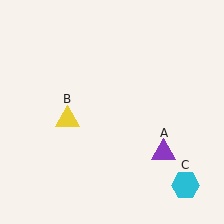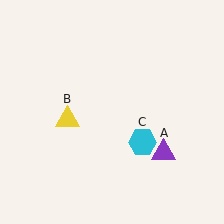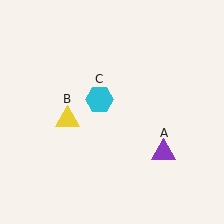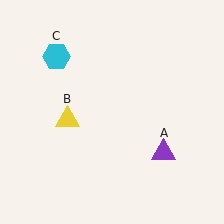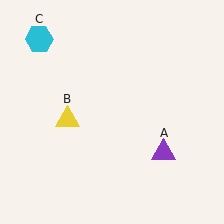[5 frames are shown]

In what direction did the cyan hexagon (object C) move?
The cyan hexagon (object C) moved up and to the left.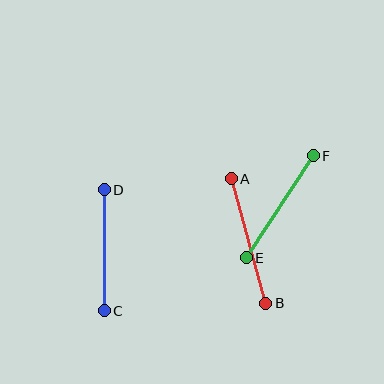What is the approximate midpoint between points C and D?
The midpoint is at approximately (104, 250) pixels.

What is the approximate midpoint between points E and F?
The midpoint is at approximately (280, 207) pixels.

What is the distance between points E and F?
The distance is approximately 122 pixels.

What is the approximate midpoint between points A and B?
The midpoint is at approximately (249, 241) pixels.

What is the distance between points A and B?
The distance is approximately 129 pixels.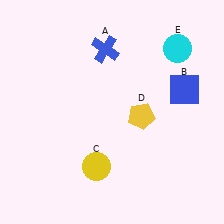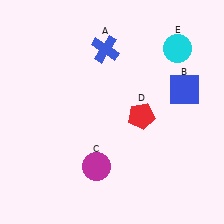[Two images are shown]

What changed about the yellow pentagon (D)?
In Image 1, D is yellow. In Image 2, it changed to red.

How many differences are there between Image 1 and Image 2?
There are 2 differences between the two images.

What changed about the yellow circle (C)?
In Image 1, C is yellow. In Image 2, it changed to magenta.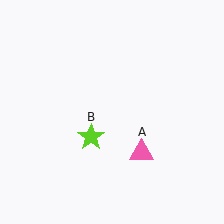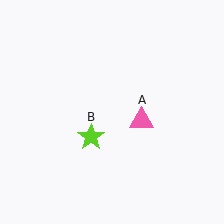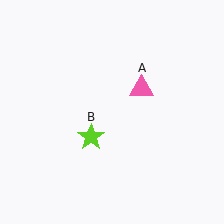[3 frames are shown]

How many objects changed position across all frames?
1 object changed position: pink triangle (object A).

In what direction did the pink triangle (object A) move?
The pink triangle (object A) moved up.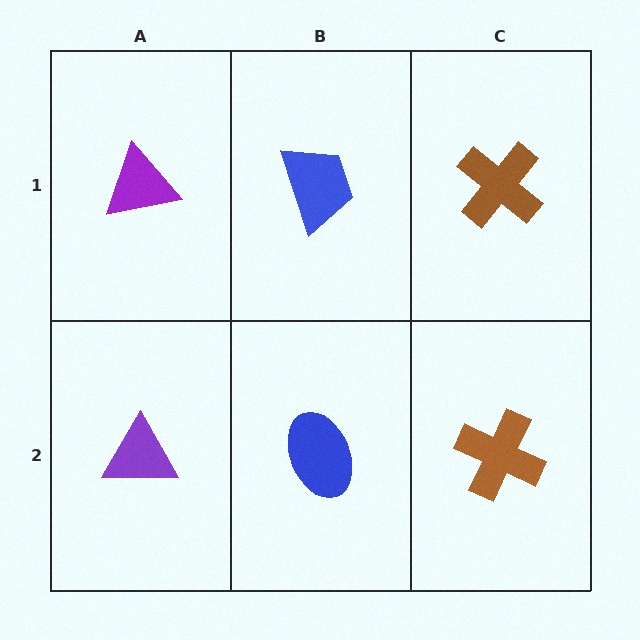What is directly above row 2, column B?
A blue trapezoid.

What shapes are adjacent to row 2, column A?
A purple triangle (row 1, column A), a blue ellipse (row 2, column B).